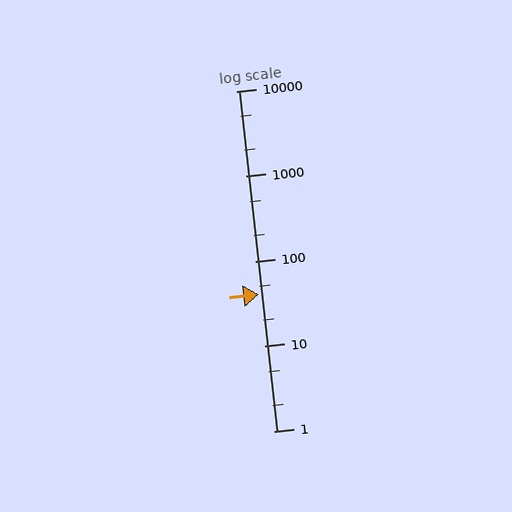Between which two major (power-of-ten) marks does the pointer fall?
The pointer is between 10 and 100.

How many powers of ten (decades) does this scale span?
The scale spans 4 decades, from 1 to 10000.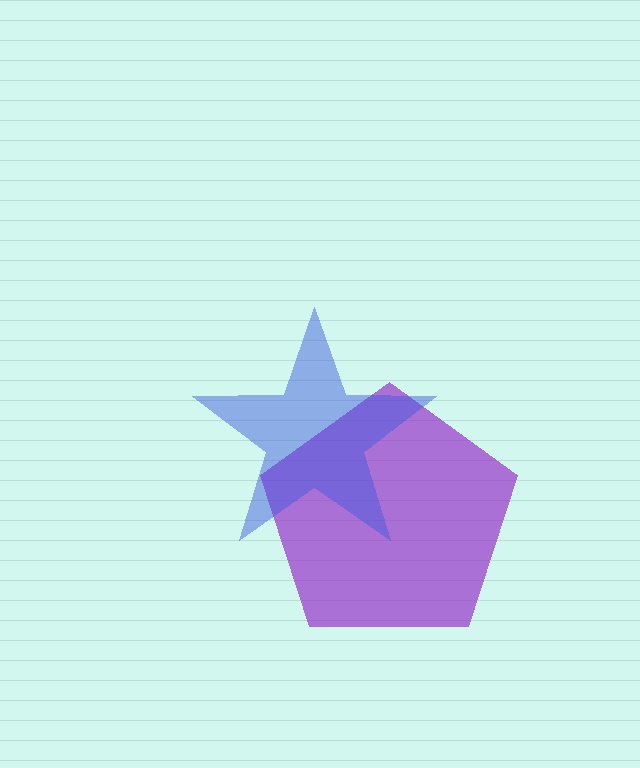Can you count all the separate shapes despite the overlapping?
Yes, there are 2 separate shapes.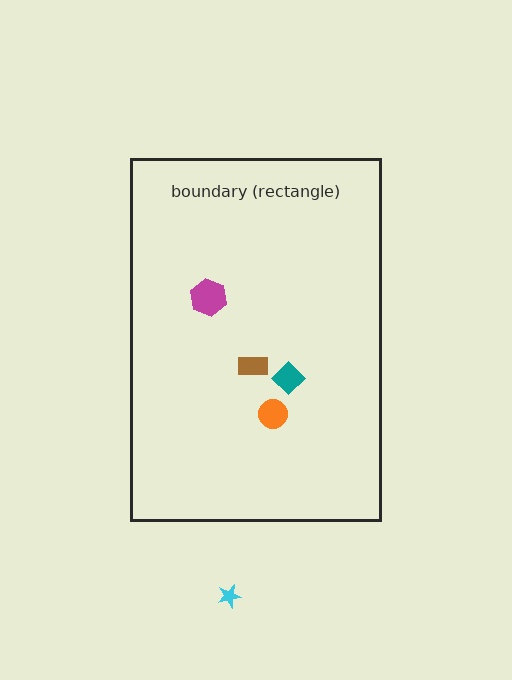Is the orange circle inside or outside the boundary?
Inside.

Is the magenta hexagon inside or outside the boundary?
Inside.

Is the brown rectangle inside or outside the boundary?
Inside.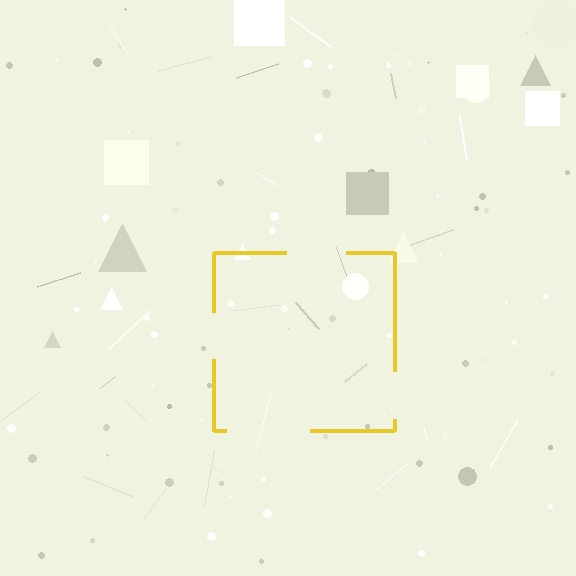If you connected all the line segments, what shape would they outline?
They would outline a square.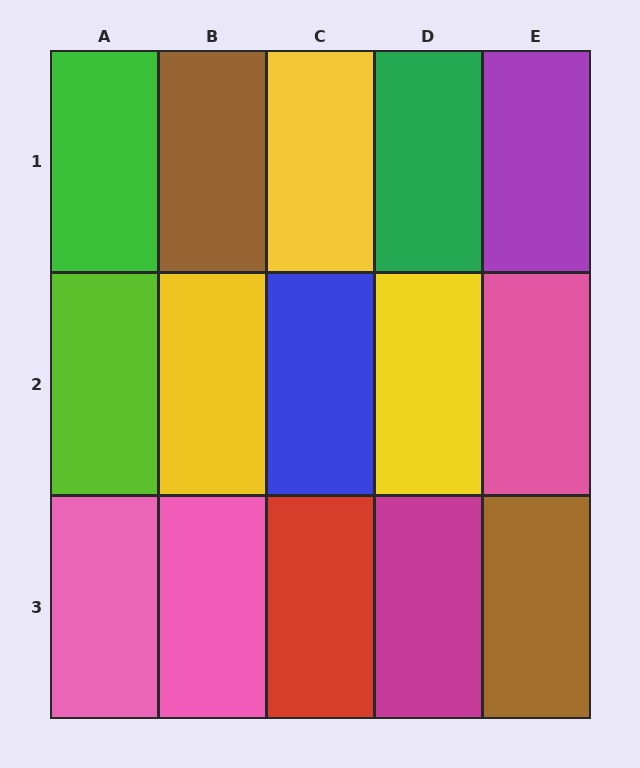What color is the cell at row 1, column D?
Green.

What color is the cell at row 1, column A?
Green.